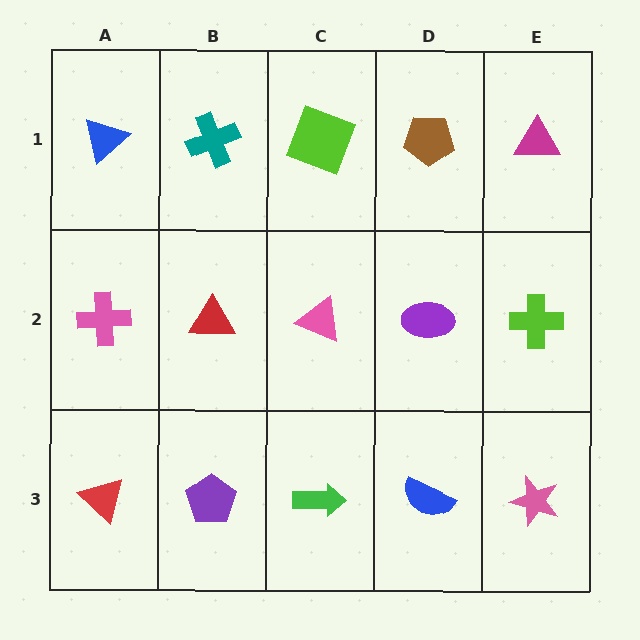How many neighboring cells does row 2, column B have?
4.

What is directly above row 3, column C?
A pink triangle.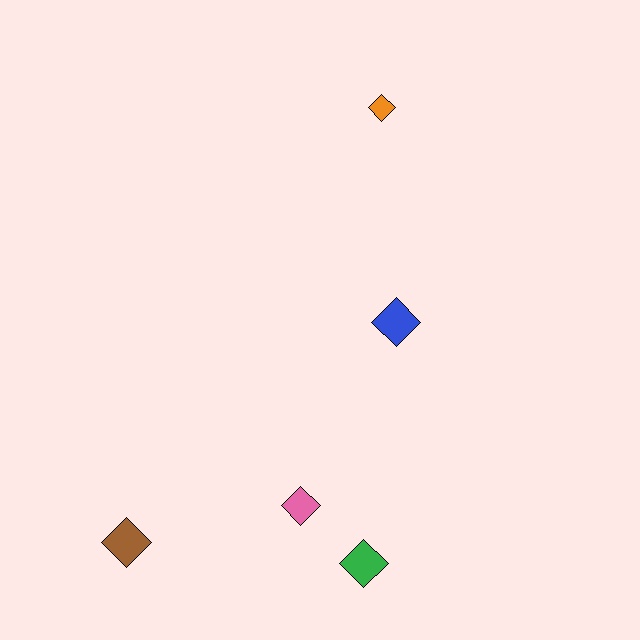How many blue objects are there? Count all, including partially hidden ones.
There is 1 blue object.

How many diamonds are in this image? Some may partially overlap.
There are 5 diamonds.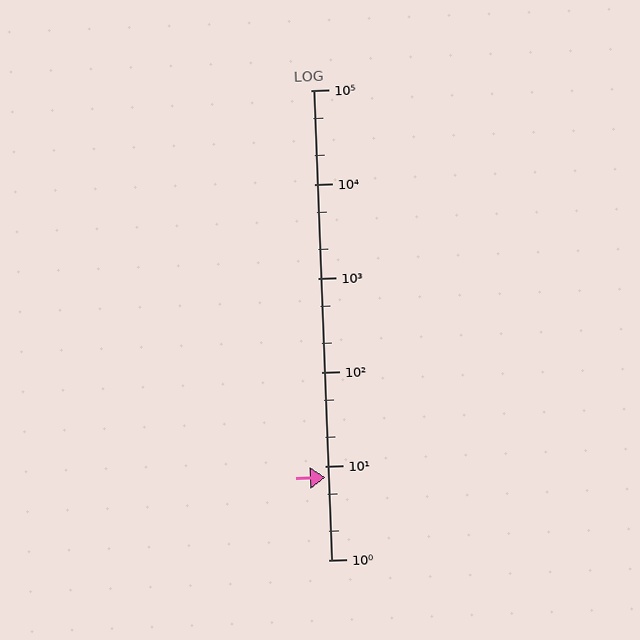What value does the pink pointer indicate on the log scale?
The pointer indicates approximately 7.6.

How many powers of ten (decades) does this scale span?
The scale spans 5 decades, from 1 to 100000.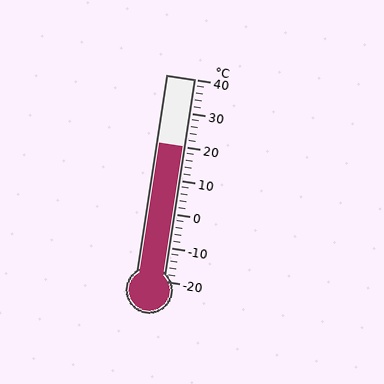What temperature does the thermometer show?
The thermometer shows approximately 20°C.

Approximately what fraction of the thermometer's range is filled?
The thermometer is filled to approximately 65% of its range.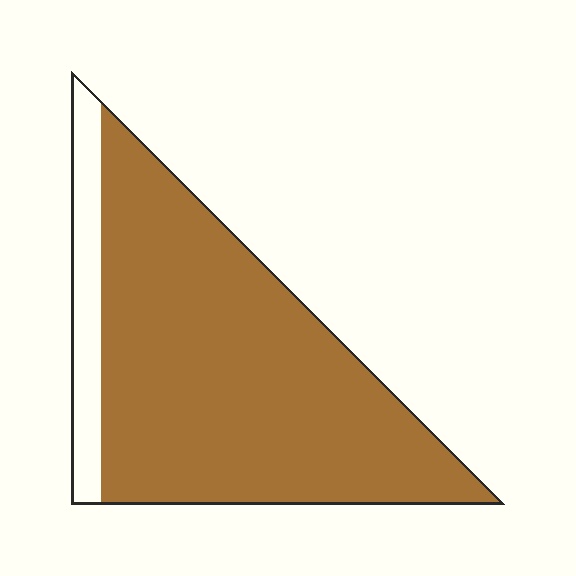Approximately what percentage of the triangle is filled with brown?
Approximately 85%.